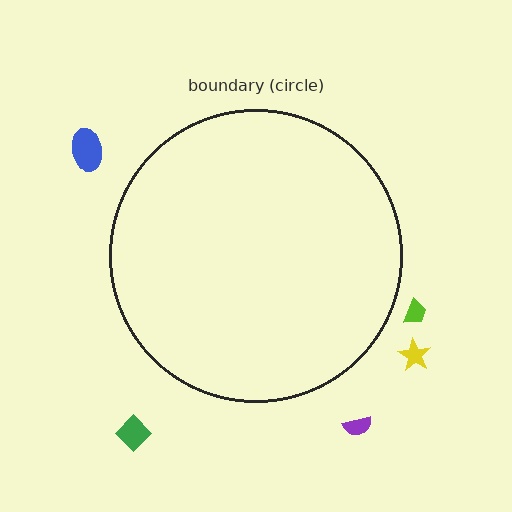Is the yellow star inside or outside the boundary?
Outside.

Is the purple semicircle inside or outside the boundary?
Outside.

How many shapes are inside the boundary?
0 inside, 5 outside.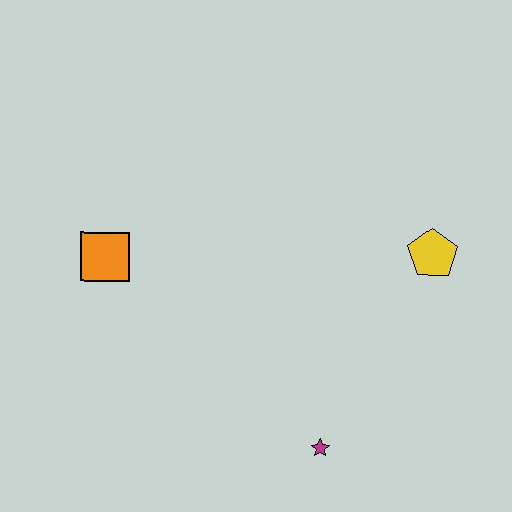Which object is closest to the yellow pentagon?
The magenta star is closest to the yellow pentagon.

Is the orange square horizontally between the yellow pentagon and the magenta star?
No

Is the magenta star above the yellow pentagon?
No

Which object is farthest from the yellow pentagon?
The orange square is farthest from the yellow pentagon.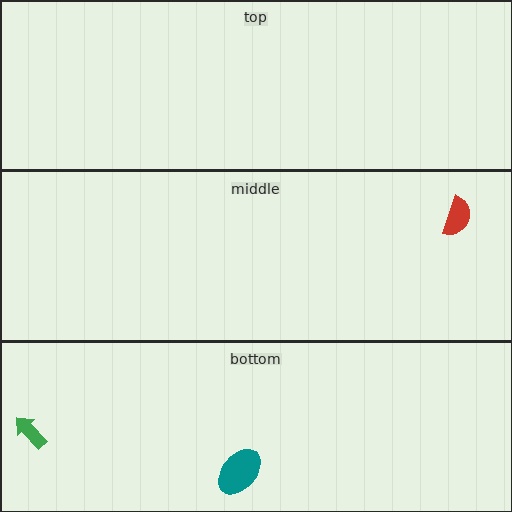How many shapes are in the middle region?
1.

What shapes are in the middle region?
The red semicircle.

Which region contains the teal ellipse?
The bottom region.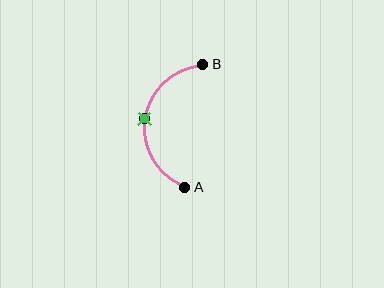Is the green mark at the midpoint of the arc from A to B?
Yes. The green mark lies on the arc at equal arc-length from both A and B — it is the arc midpoint.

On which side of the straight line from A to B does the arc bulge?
The arc bulges to the left of the straight line connecting A and B.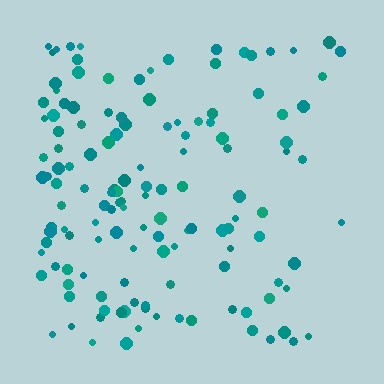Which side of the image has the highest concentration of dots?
The left.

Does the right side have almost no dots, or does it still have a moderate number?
Still a moderate number, just noticeably fewer than the left.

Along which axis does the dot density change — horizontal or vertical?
Horizontal.